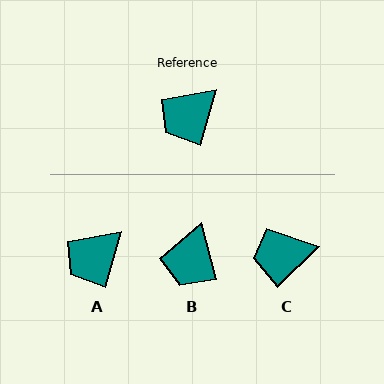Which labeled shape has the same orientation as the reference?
A.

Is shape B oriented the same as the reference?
No, it is off by about 31 degrees.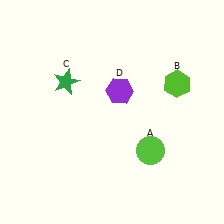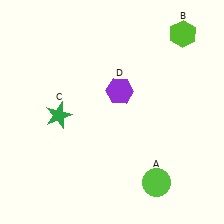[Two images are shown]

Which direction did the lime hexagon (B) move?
The lime hexagon (B) moved up.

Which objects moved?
The objects that moved are: the lime circle (A), the lime hexagon (B), the green star (C).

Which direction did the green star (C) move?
The green star (C) moved down.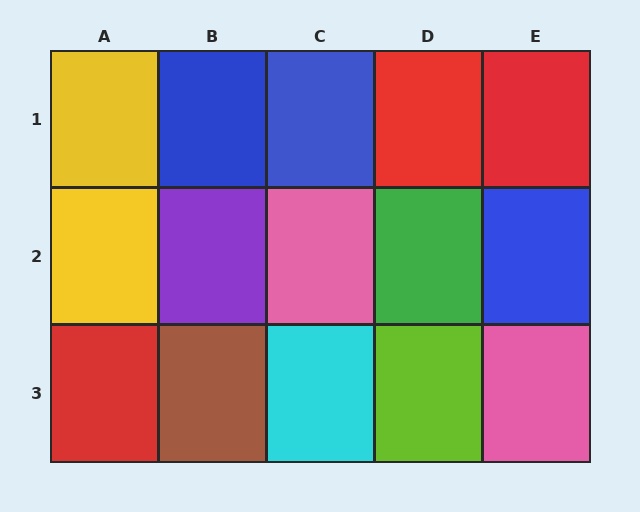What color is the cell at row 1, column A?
Yellow.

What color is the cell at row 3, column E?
Pink.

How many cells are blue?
3 cells are blue.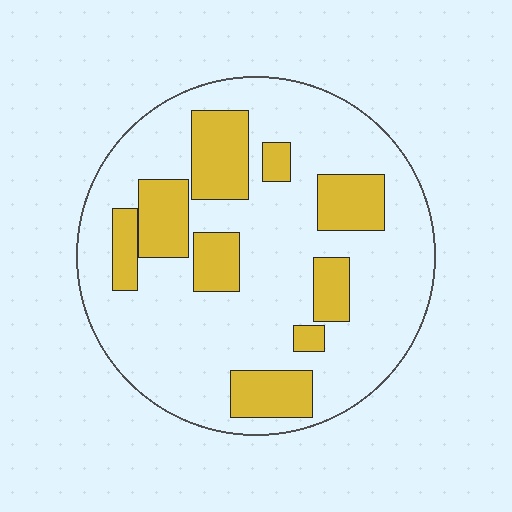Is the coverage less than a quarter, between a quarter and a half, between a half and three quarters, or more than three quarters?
Between a quarter and a half.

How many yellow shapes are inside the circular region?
9.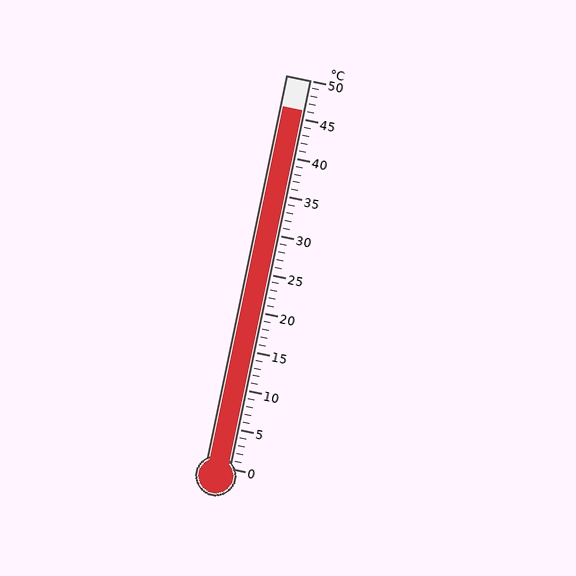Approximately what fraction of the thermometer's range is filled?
The thermometer is filled to approximately 90% of its range.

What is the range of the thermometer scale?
The thermometer scale ranges from 0°C to 50°C.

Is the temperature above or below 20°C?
The temperature is above 20°C.